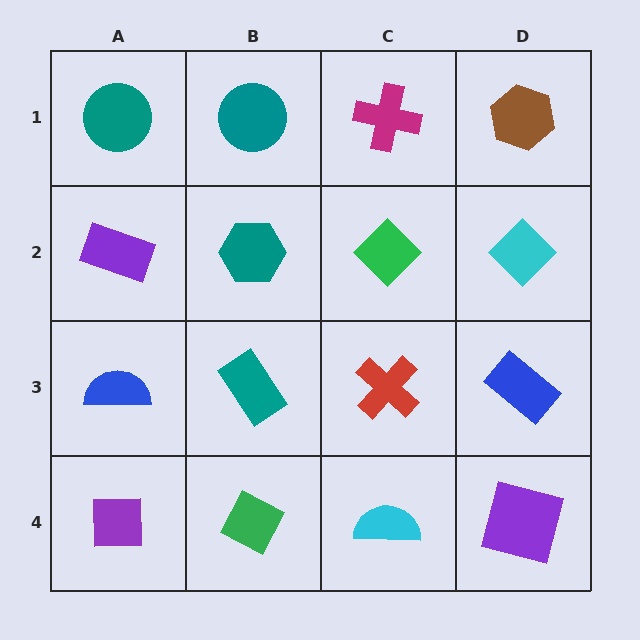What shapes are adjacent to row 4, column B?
A teal rectangle (row 3, column B), a purple square (row 4, column A), a cyan semicircle (row 4, column C).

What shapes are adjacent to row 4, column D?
A blue rectangle (row 3, column D), a cyan semicircle (row 4, column C).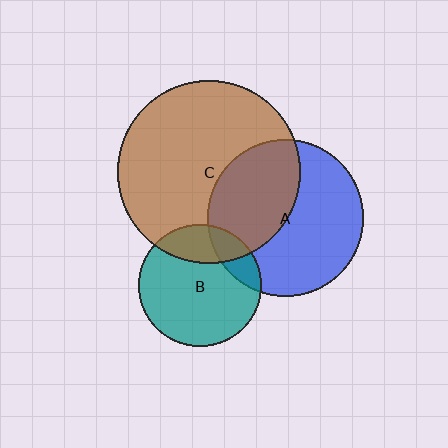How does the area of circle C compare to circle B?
Approximately 2.2 times.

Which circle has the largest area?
Circle C (brown).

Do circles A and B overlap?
Yes.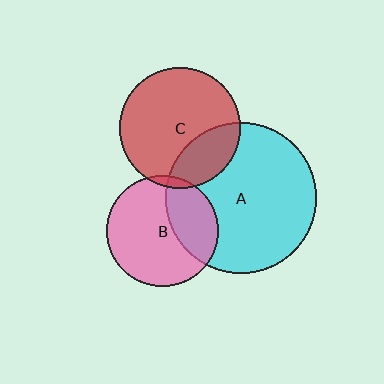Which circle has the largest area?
Circle A (cyan).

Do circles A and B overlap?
Yes.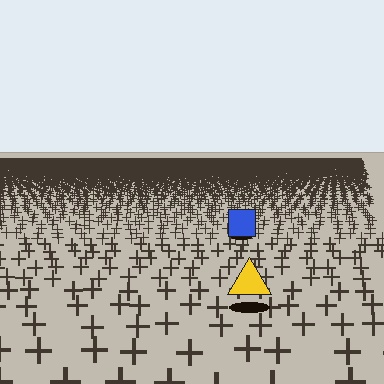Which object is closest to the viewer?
The yellow triangle is closest. The texture marks near it are larger and more spread out.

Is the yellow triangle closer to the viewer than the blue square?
Yes. The yellow triangle is closer — you can tell from the texture gradient: the ground texture is coarser near it.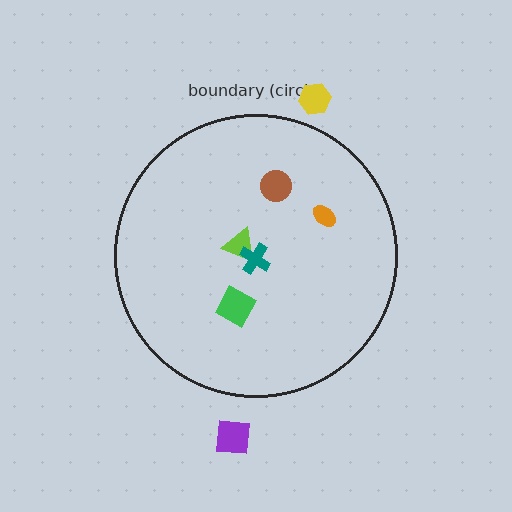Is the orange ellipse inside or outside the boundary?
Inside.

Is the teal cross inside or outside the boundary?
Inside.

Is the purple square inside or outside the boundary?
Outside.